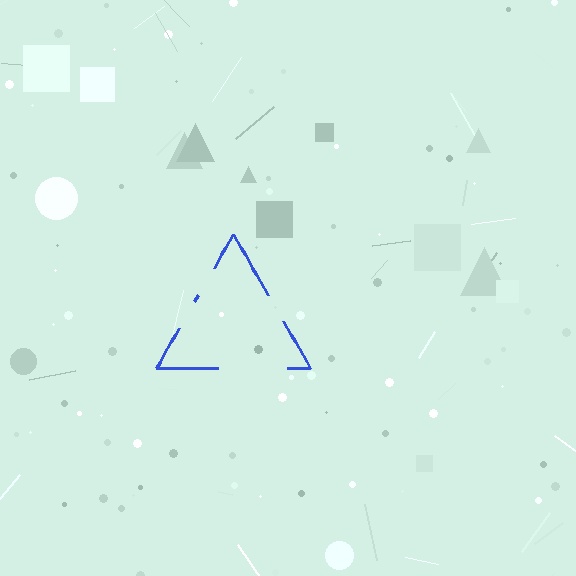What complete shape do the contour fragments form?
The contour fragments form a triangle.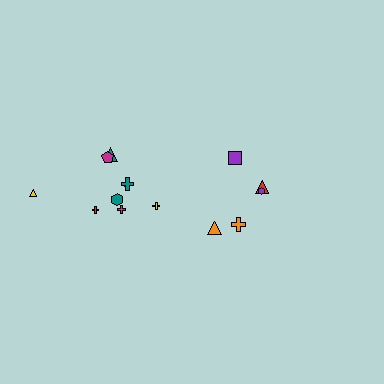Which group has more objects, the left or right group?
The left group.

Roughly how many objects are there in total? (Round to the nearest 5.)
Roughly 15 objects in total.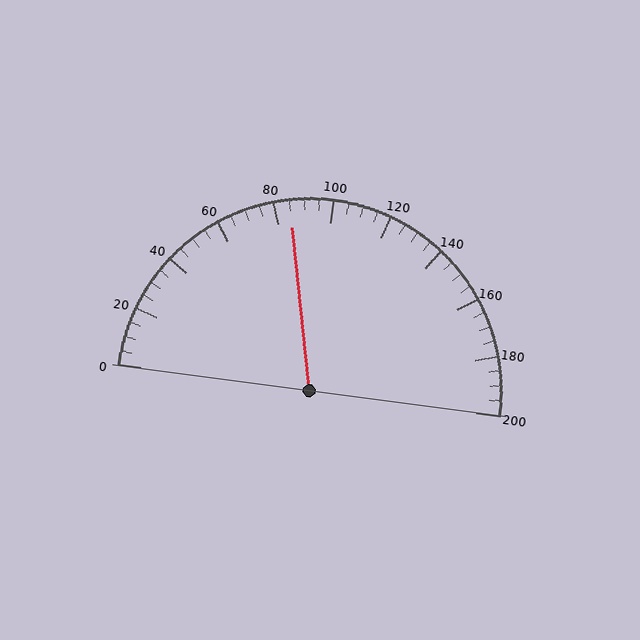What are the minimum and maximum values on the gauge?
The gauge ranges from 0 to 200.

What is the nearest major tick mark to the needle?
The nearest major tick mark is 80.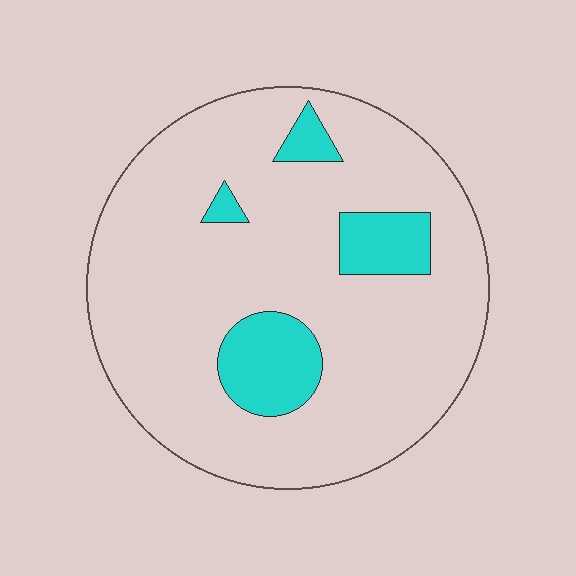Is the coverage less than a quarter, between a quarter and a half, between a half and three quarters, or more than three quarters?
Less than a quarter.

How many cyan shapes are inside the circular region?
4.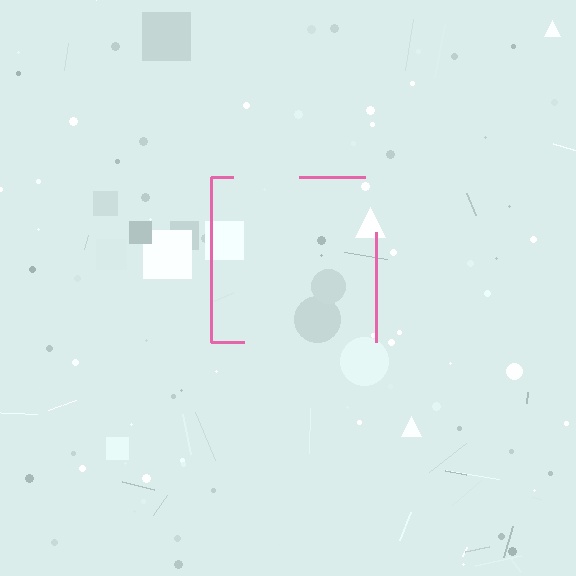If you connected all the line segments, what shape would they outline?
They would outline a square.